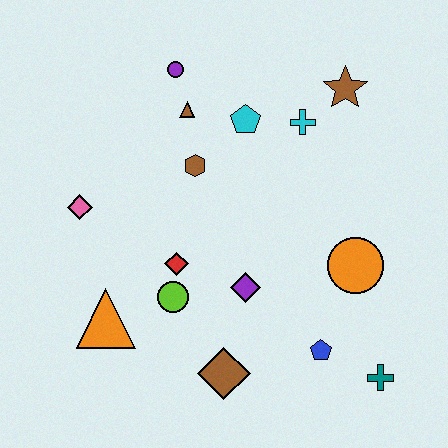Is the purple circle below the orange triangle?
No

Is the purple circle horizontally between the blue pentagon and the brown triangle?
No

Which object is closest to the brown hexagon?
The brown triangle is closest to the brown hexagon.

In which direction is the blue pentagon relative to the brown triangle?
The blue pentagon is below the brown triangle.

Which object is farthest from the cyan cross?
The orange triangle is farthest from the cyan cross.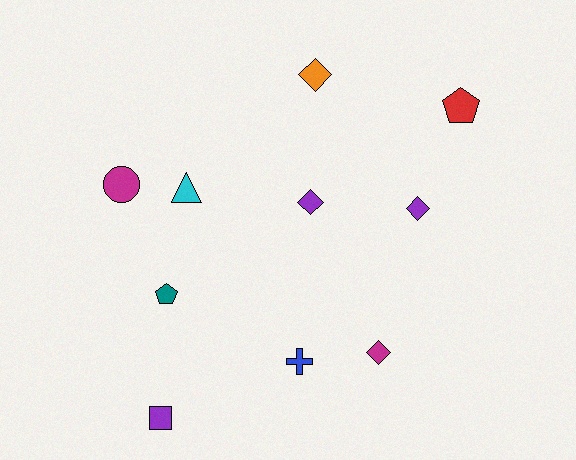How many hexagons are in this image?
There are no hexagons.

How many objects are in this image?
There are 10 objects.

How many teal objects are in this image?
There is 1 teal object.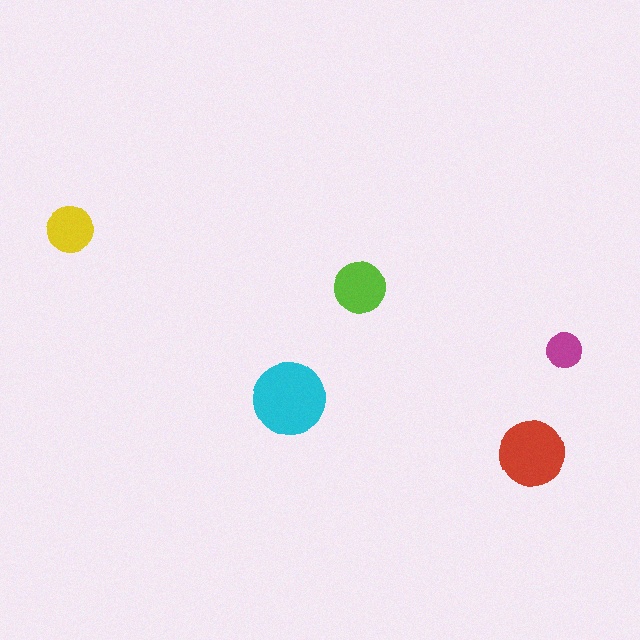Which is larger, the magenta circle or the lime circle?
The lime one.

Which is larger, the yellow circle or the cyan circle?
The cyan one.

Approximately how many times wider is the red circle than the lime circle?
About 1.5 times wider.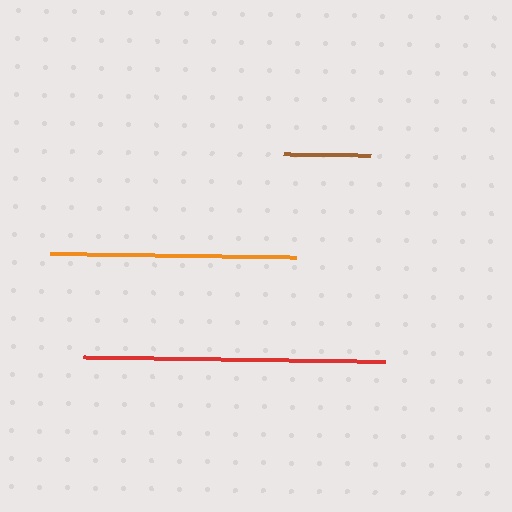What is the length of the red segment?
The red segment is approximately 302 pixels long.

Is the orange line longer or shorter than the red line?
The red line is longer than the orange line.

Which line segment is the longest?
The red line is the longest at approximately 302 pixels.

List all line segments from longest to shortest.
From longest to shortest: red, orange, brown.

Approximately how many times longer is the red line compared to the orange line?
The red line is approximately 1.2 times the length of the orange line.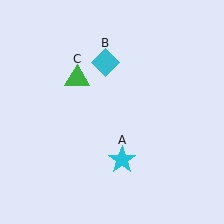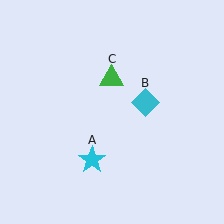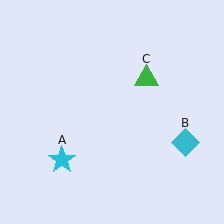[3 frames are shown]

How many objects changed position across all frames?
3 objects changed position: cyan star (object A), cyan diamond (object B), green triangle (object C).